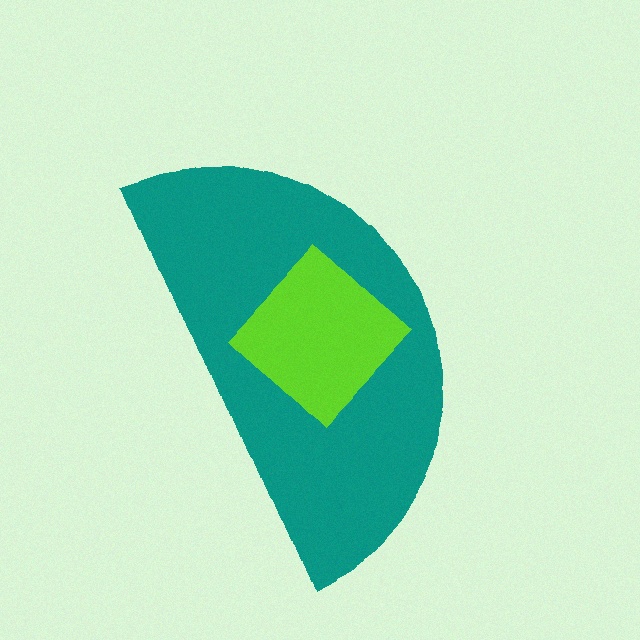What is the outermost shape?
The teal semicircle.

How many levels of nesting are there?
2.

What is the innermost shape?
The lime diamond.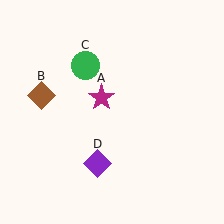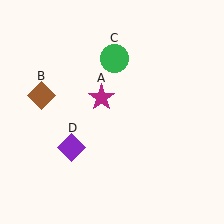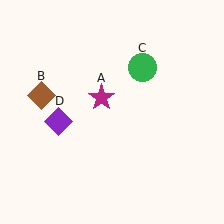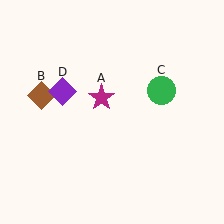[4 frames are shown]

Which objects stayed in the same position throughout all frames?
Magenta star (object A) and brown diamond (object B) remained stationary.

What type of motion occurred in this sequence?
The green circle (object C), purple diamond (object D) rotated clockwise around the center of the scene.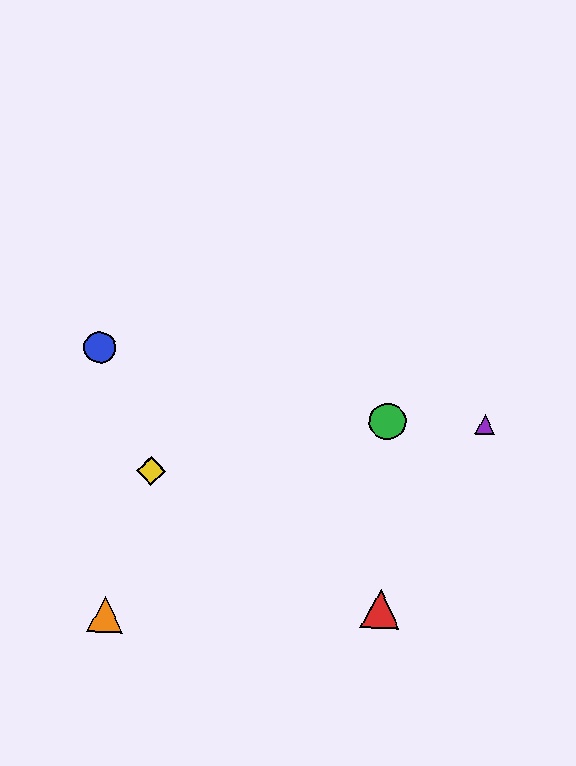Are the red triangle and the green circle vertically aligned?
Yes, both are at x≈380.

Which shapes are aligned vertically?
The red triangle, the green circle are aligned vertically.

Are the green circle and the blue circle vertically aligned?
No, the green circle is at x≈388 and the blue circle is at x≈100.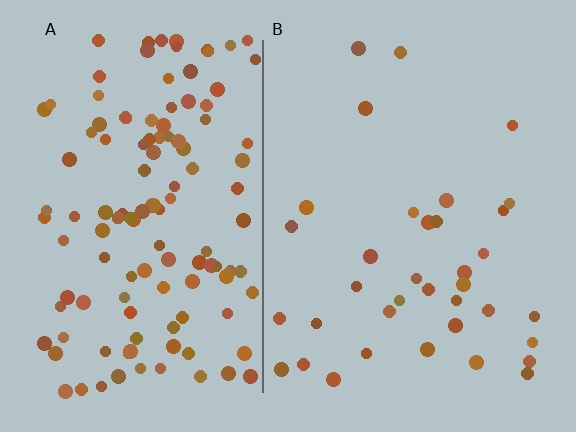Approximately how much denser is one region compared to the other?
Approximately 3.5× — region A over region B.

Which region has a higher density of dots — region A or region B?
A (the left).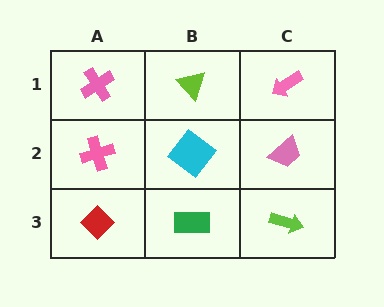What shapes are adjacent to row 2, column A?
A pink cross (row 1, column A), a red diamond (row 3, column A), a cyan diamond (row 2, column B).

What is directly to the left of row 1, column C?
A lime triangle.